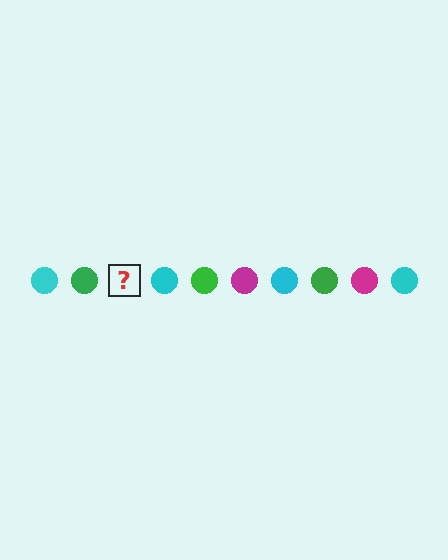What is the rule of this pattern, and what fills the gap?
The rule is that the pattern cycles through cyan, green, magenta circles. The gap should be filled with a magenta circle.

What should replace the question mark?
The question mark should be replaced with a magenta circle.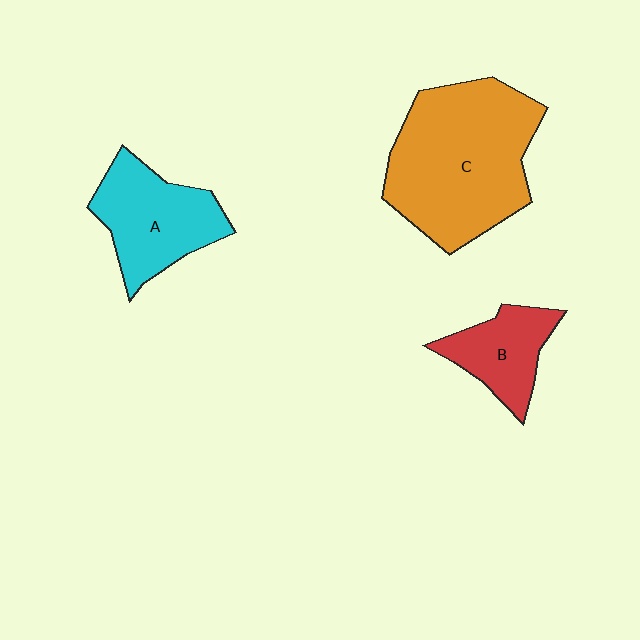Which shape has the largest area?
Shape C (orange).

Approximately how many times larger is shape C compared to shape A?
Approximately 1.8 times.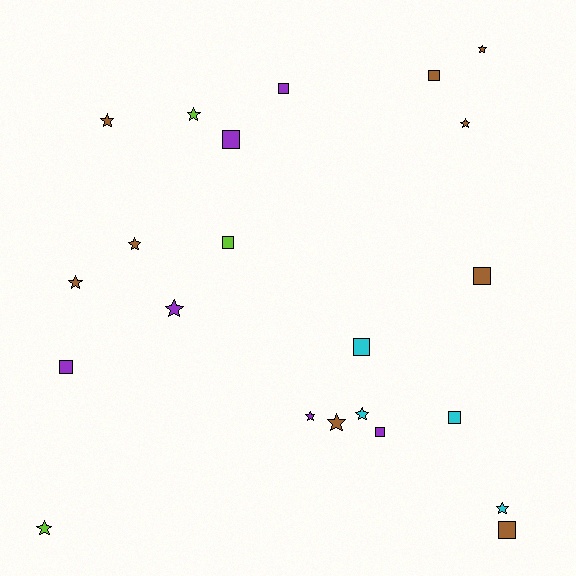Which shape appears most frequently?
Star, with 12 objects.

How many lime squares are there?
There is 1 lime square.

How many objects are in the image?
There are 22 objects.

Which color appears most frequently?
Brown, with 9 objects.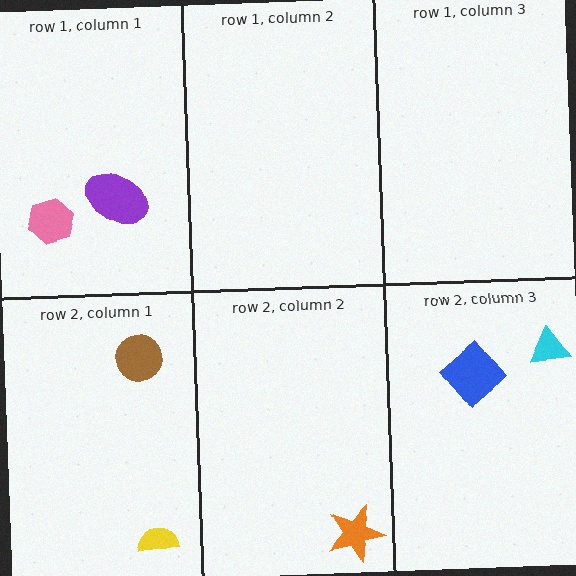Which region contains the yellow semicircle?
The row 2, column 1 region.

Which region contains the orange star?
The row 2, column 2 region.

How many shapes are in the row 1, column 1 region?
2.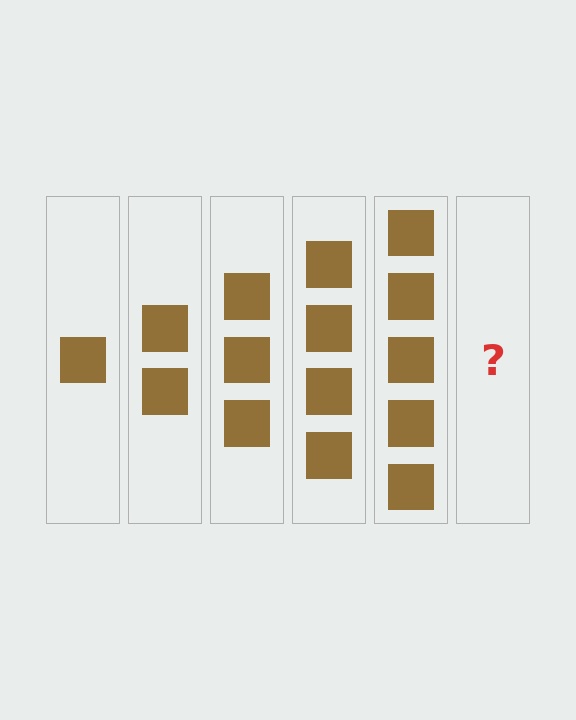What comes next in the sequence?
The next element should be 6 squares.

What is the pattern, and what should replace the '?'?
The pattern is that each step adds one more square. The '?' should be 6 squares.